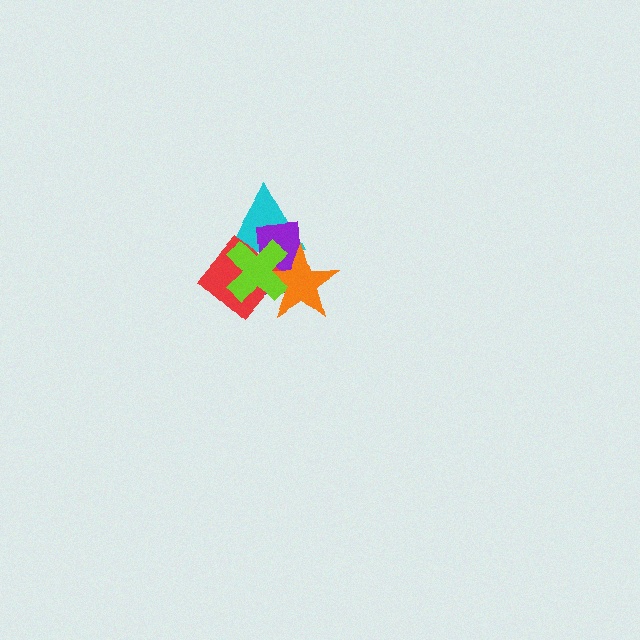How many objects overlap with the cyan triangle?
4 objects overlap with the cyan triangle.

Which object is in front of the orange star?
The lime cross is in front of the orange star.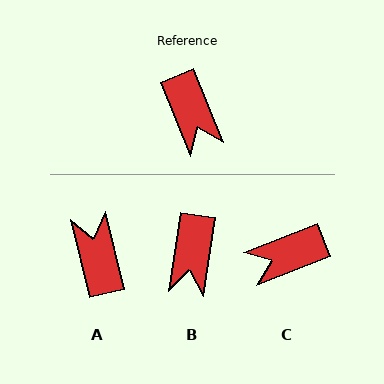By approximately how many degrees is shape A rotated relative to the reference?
Approximately 172 degrees counter-clockwise.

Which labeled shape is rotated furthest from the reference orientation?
A, about 172 degrees away.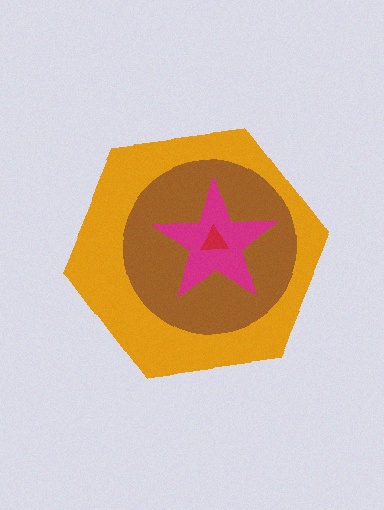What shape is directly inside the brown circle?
The magenta star.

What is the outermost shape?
The orange hexagon.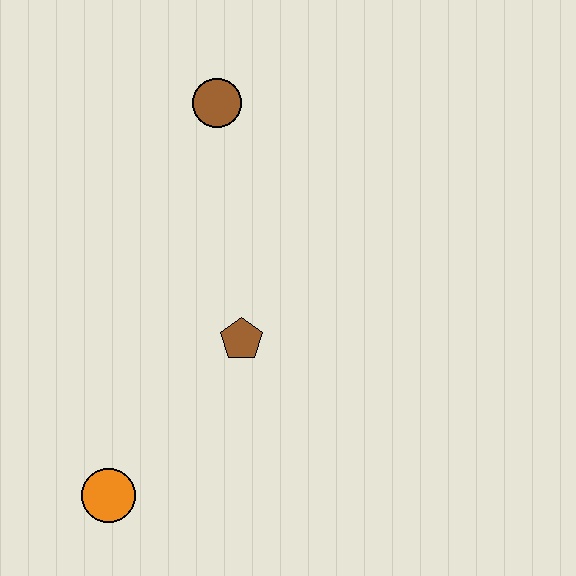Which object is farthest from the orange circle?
The brown circle is farthest from the orange circle.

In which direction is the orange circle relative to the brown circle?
The orange circle is below the brown circle.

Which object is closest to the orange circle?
The brown pentagon is closest to the orange circle.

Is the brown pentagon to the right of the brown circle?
Yes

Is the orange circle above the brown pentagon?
No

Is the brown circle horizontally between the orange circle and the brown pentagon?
Yes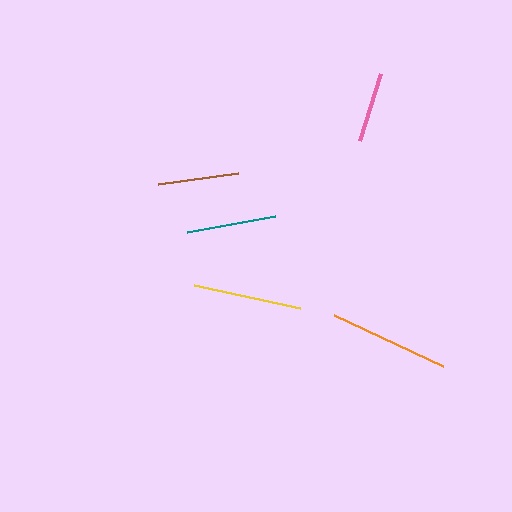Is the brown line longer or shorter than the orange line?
The orange line is longer than the brown line.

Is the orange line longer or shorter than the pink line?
The orange line is longer than the pink line.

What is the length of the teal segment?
The teal segment is approximately 89 pixels long.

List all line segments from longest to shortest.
From longest to shortest: orange, yellow, teal, brown, pink.